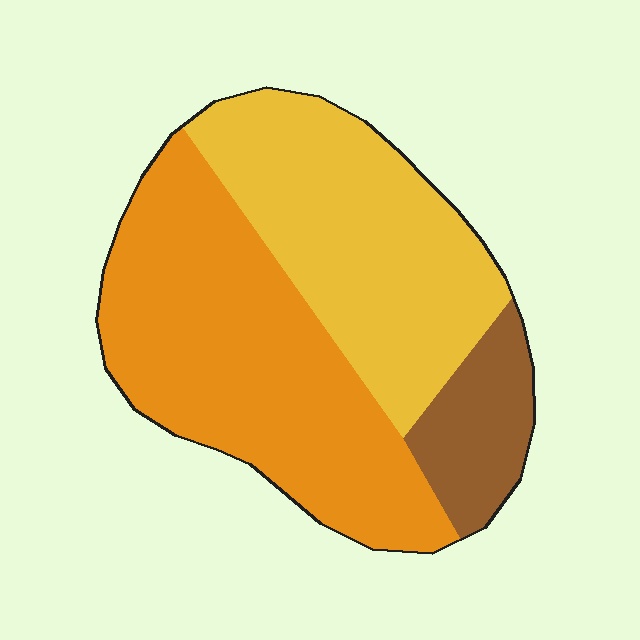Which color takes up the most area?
Orange, at roughly 50%.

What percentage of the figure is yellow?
Yellow takes up between a third and a half of the figure.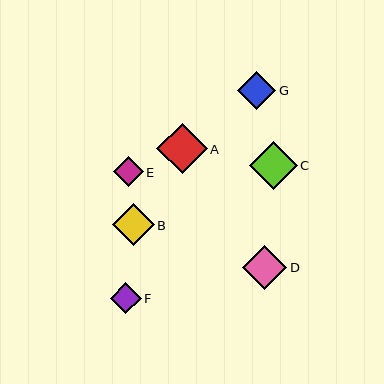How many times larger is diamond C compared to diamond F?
Diamond C is approximately 1.6 times the size of diamond F.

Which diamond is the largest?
Diamond A is the largest with a size of approximately 50 pixels.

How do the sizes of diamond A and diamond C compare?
Diamond A and diamond C are approximately the same size.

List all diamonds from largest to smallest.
From largest to smallest: A, C, D, B, G, F, E.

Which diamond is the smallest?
Diamond E is the smallest with a size of approximately 30 pixels.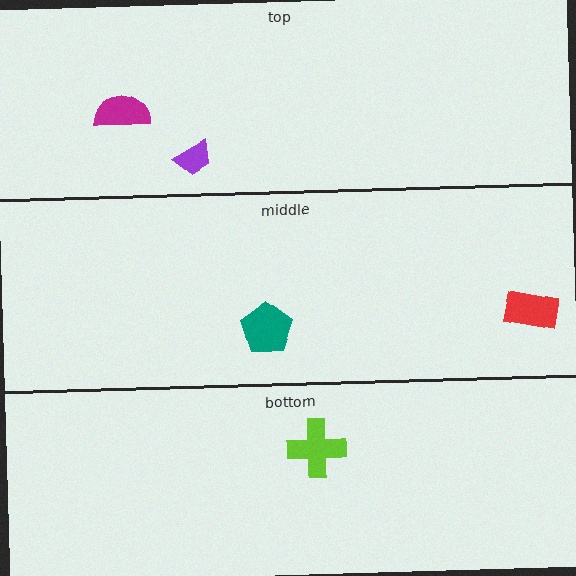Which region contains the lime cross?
The bottom region.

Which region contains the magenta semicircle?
The top region.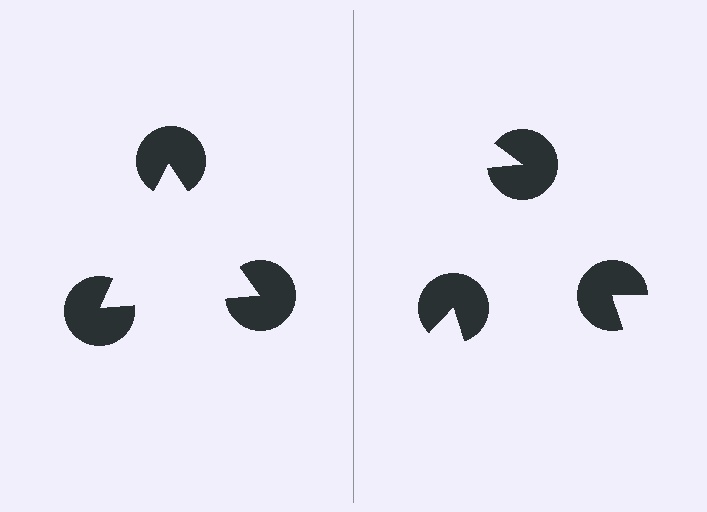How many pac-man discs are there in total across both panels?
6 — 3 on each side.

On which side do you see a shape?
An illusory triangle appears on the left side. On the right side the wedge cuts are rotated, so no coherent shape forms.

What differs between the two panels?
The pac-man discs are positioned identically on both sides; only the wedge orientations differ. On the left they align to a triangle; on the right they are misaligned.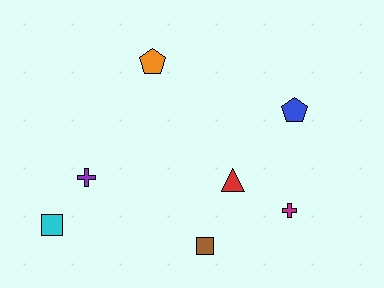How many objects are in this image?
There are 7 objects.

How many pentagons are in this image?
There are 2 pentagons.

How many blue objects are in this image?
There is 1 blue object.